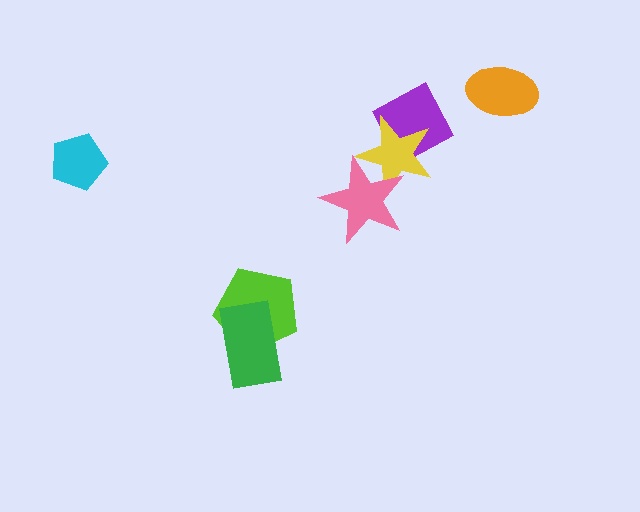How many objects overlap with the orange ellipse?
0 objects overlap with the orange ellipse.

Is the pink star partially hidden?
No, no other shape covers it.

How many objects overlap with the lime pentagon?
1 object overlaps with the lime pentagon.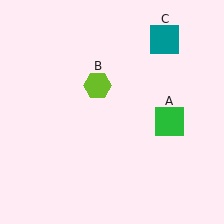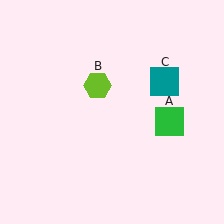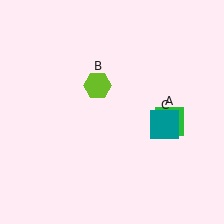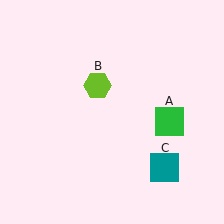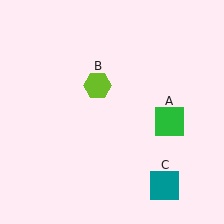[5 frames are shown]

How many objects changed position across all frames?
1 object changed position: teal square (object C).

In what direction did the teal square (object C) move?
The teal square (object C) moved down.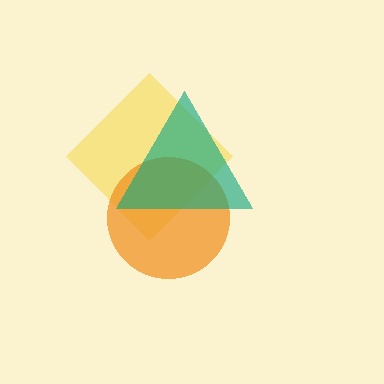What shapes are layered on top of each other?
The layered shapes are: a yellow diamond, an orange circle, a teal triangle.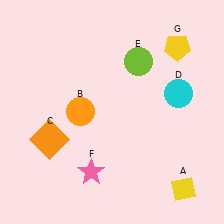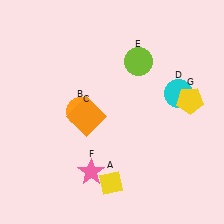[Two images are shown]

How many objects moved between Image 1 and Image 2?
3 objects moved between the two images.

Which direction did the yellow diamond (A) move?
The yellow diamond (A) moved left.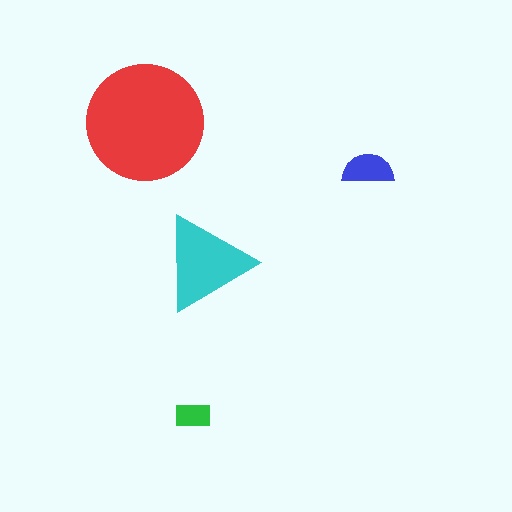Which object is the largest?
The red circle.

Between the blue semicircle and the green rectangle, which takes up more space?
The blue semicircle.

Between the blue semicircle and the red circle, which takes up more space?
The red circle.